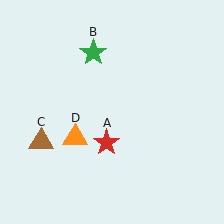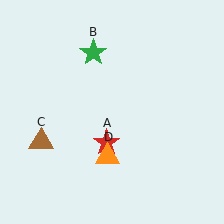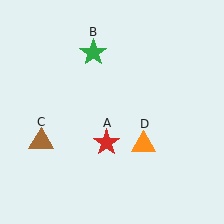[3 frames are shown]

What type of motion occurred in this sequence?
The orange triangle (object D) rotated counterclockwise around the center of the scene.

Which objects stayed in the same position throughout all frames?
Red star (object A) and green star (object B) and brown triangle (object C) remained stationary.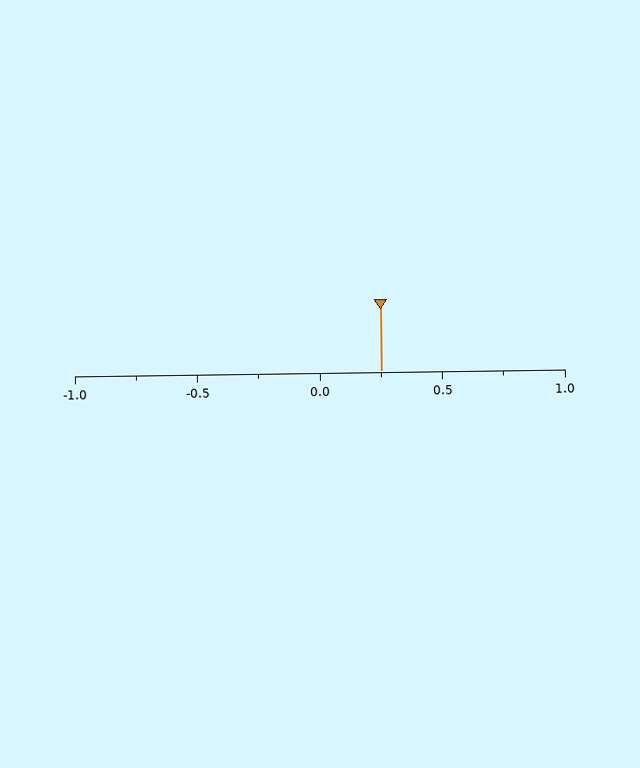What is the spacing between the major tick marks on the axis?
The major ticks are spaced 0.5 apart.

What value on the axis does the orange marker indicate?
The marker indicates approximately 0.25.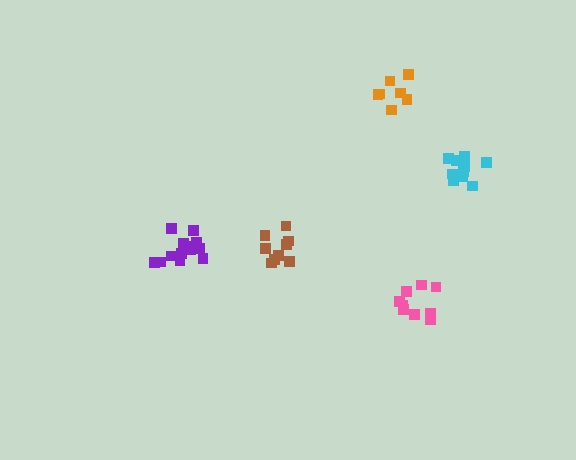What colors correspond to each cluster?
The clusters are colored: orange, purple, pink, brown, cyan.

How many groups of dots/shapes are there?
There are 5 groups.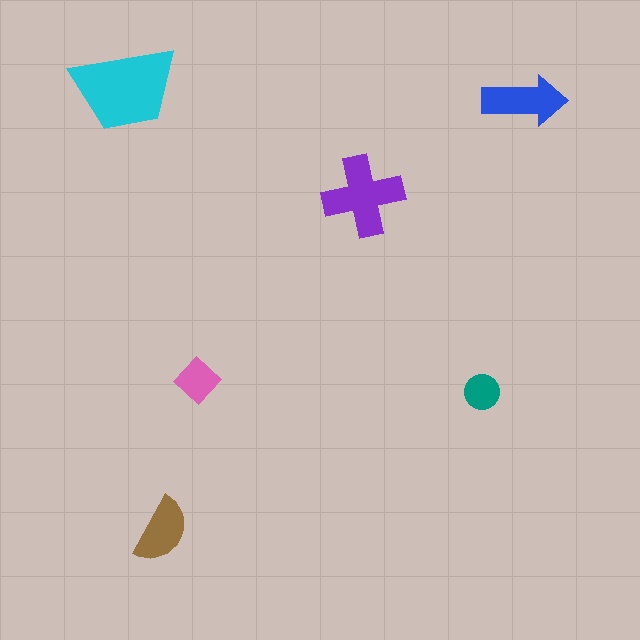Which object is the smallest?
The teal circle.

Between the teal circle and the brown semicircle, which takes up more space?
The brown semicircle.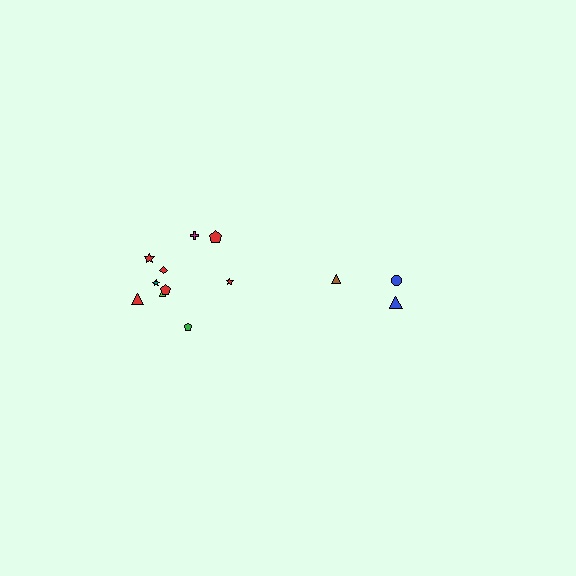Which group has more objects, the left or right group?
The left group.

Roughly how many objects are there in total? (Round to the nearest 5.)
Roughly 15 objects in total.